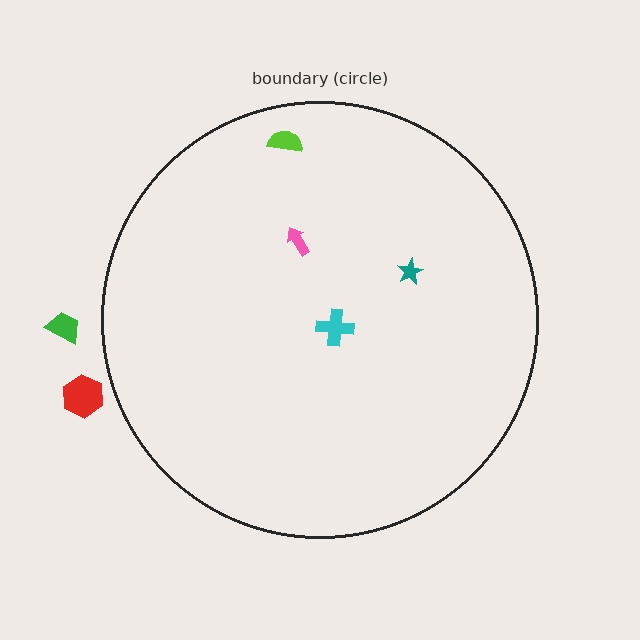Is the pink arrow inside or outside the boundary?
Inside.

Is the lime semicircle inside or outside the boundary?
Inside.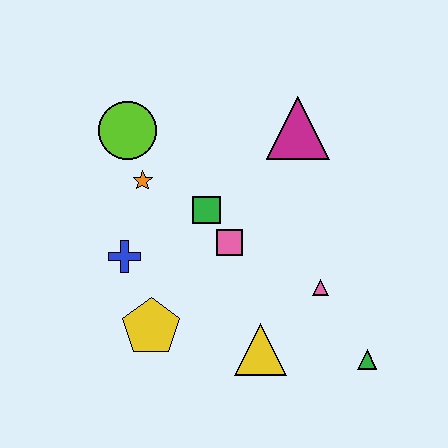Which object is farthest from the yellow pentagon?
The magenta triangle is farthest from the yellow pentagon.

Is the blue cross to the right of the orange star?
No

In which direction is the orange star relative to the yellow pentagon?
The orange star is above the yellow pentagon.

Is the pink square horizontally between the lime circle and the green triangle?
Yes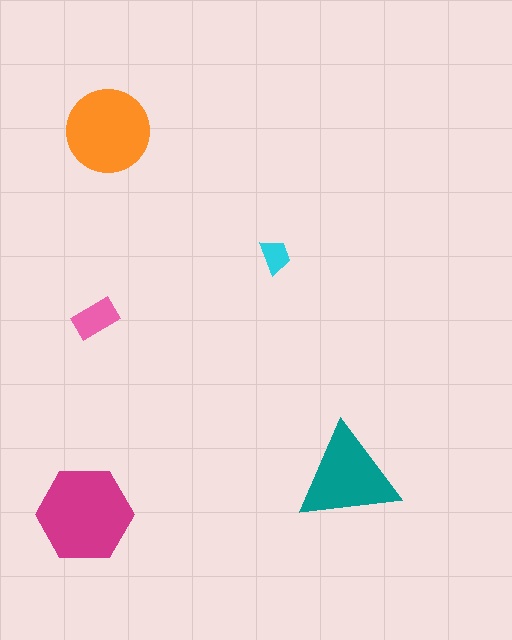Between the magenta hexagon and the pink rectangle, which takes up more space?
The magenta hexagon.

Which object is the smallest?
The cyan trapezoid.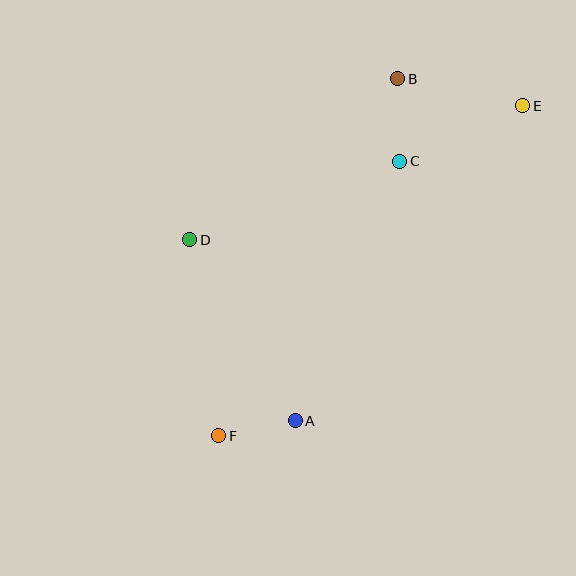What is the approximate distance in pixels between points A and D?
The distance between A and D is approximately 210 pixels.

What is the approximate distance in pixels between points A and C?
The distance between A and C is approximately 280 pixels.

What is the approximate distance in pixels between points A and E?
The distance between A and E is approximately 389 pixels.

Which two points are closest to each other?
Points A and F are closest to each other.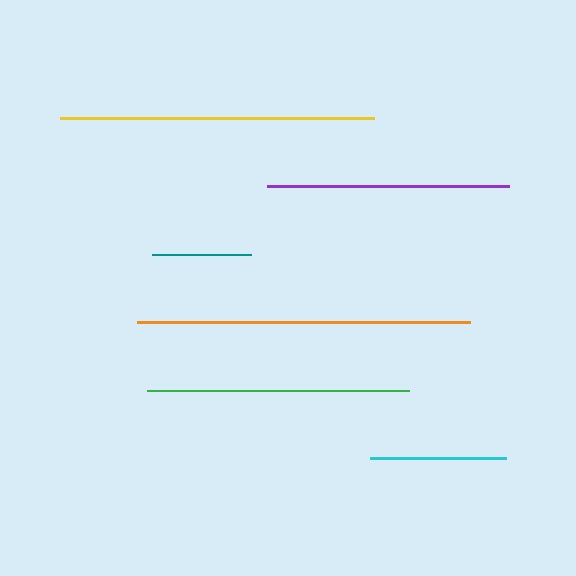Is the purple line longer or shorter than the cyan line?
The purple line is longer than the cyan line.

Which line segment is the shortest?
The teal line is the shortest at approximately 99 pixels.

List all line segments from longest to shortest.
From longest to shortest: orange, yellow, green, purple, cyan, teal.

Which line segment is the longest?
The orange line is the longest at approximately 333 pixels.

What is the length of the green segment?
The green segment is approximately 262 pixels long.